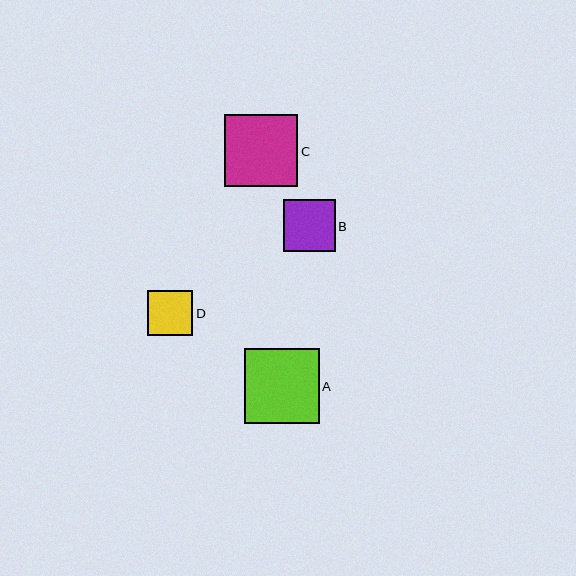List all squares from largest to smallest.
From largest to smallest: A, C, B, D.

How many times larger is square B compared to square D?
Square B is approximately 1.2 times the size of square D.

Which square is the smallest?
Square D is the smallest with a size of approximately 45 pixels.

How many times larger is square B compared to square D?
Square B is approximately 1.2 times the size of square D.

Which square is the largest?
Square A is the largest with a size of approximately 75 pixels.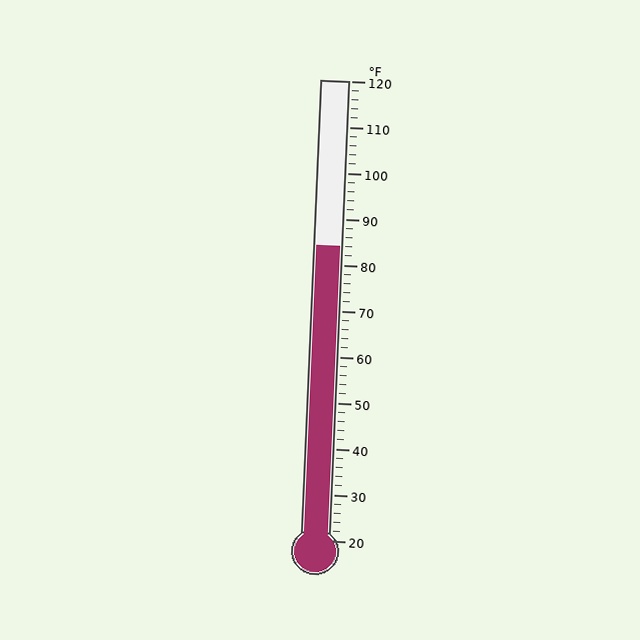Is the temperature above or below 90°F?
The temperature is below 90°F.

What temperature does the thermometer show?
The thermometer shows approximately 84°F.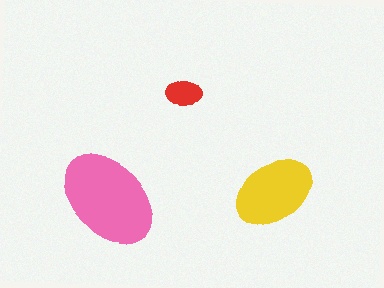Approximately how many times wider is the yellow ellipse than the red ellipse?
About 2.5 times wider.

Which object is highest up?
The red ellipse is topmost.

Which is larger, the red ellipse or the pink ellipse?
The pink one.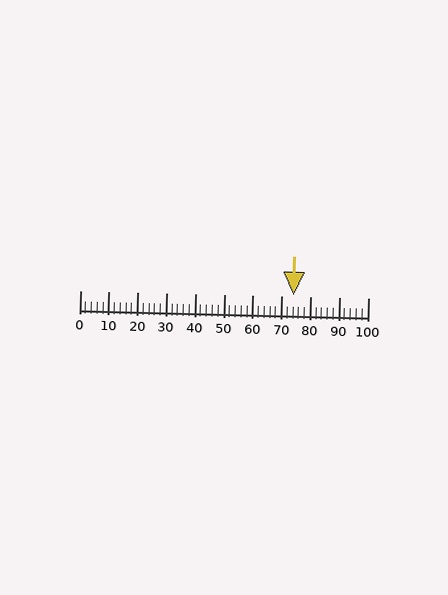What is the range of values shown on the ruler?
The ruler shows values from 0 to 100.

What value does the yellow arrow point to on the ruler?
The yellow arrow points to approximately 74.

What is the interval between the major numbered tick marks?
The major tick marks are spaced 10 units apart.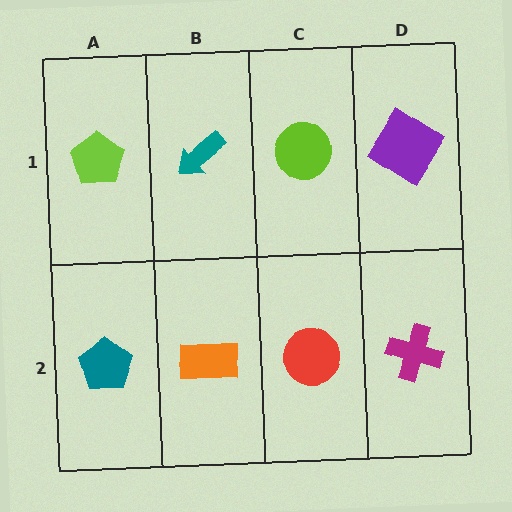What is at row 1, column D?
A purple diamond.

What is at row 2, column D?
A magenta cross.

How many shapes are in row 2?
4 shapes.